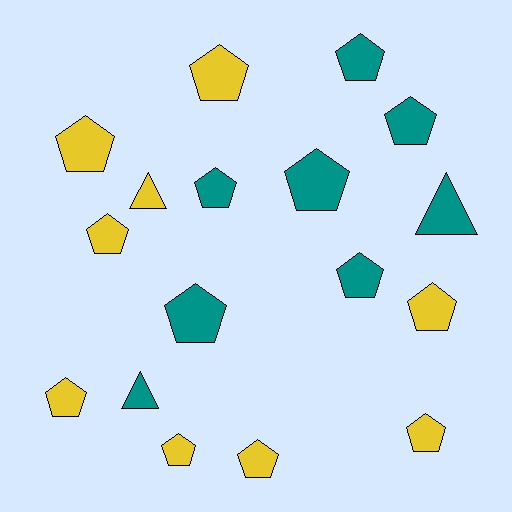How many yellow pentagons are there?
There are 8 yellow pentagons.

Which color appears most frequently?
Yellow, with 9 objects.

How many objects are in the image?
There are 17 objects.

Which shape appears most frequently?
Pentagon, with 14 objects.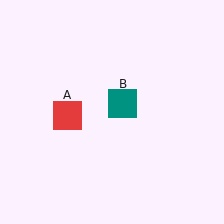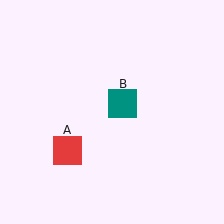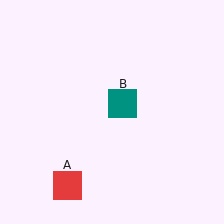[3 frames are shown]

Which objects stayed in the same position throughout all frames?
Teal square (object B) remained stationary.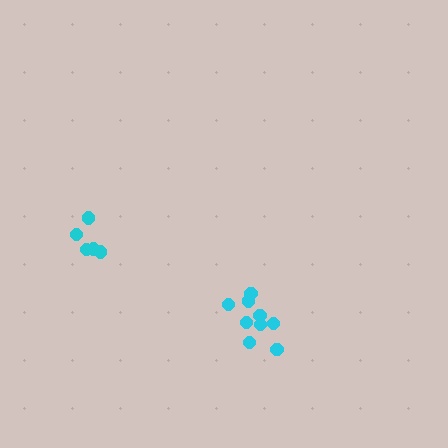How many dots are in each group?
Group 1: 5 dots, Group 2: 9 dots (14 total).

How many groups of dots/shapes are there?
There are 2 groups.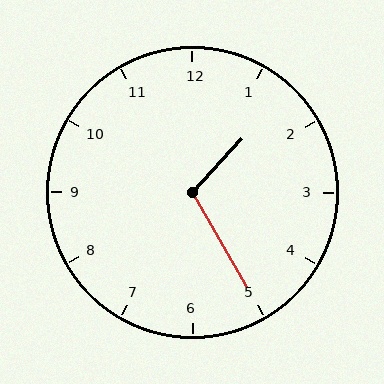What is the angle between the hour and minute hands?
Approximately 108 degrees.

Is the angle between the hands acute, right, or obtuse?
It is obtuse.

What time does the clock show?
1:25.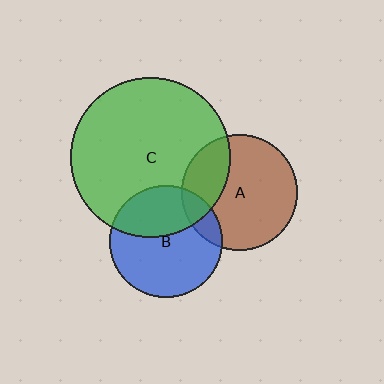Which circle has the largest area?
Circle C (green).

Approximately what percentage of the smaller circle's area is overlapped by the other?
Approximately 25%.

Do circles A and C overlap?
Yes.